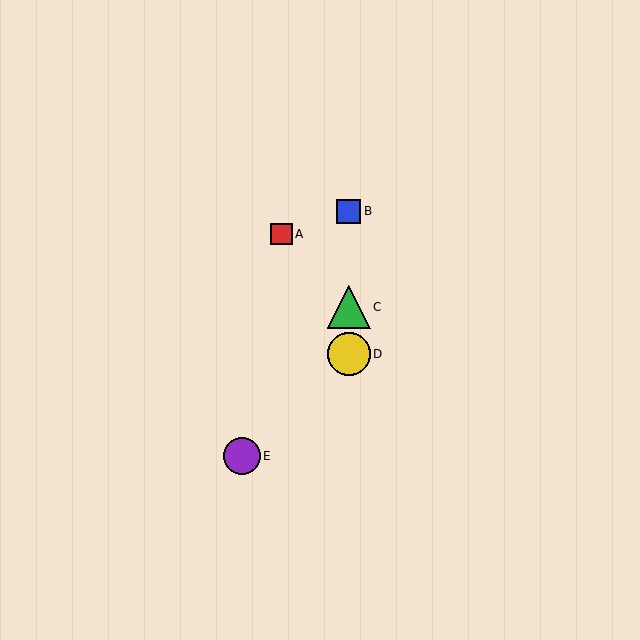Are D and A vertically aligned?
No, D is at x≈349 and A is at x≈281.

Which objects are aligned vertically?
Objects B, C, D are aligned vertically.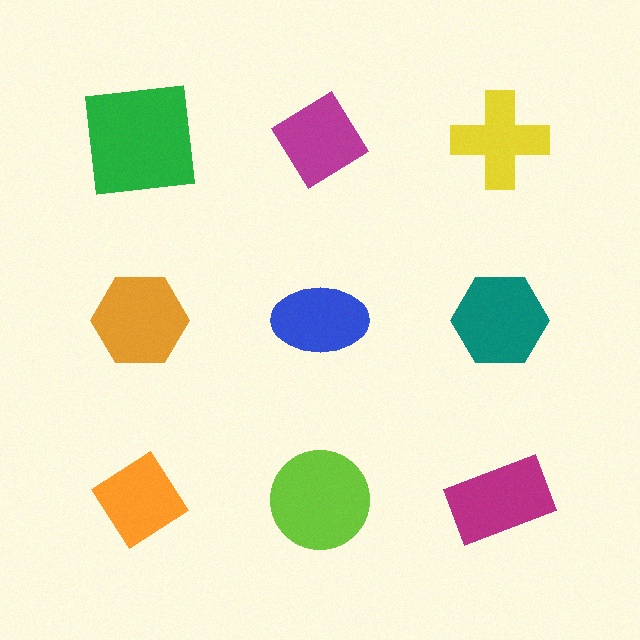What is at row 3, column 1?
An orange diamond.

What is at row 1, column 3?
A yellow cross.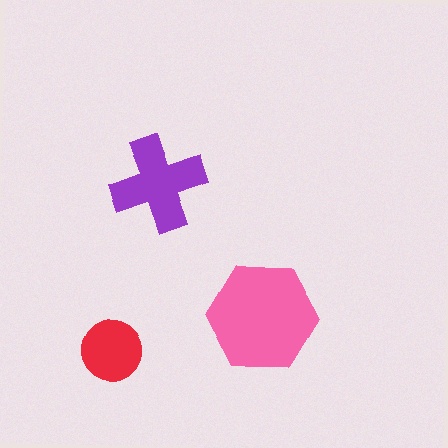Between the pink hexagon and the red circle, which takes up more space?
The pink hexagon.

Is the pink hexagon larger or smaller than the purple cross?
Larger.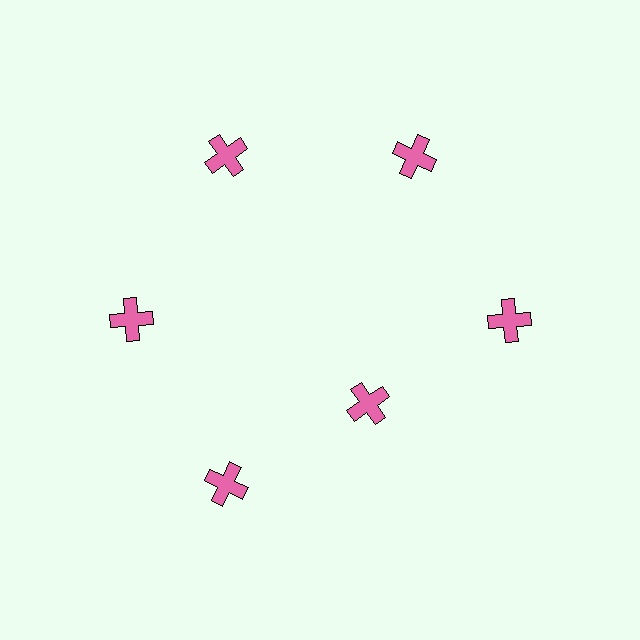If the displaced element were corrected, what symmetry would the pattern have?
It would have 6-fold rotational symmetry — the pattern would map onto itself every 60 degrees.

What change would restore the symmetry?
The symmetry would be restored by moving it outward, back onto the ring so that all 6 crosses sit at equal angles and equal distance from the center.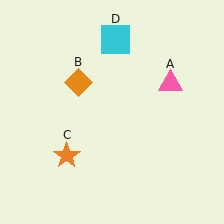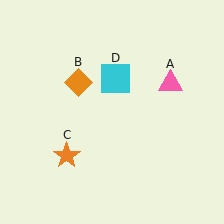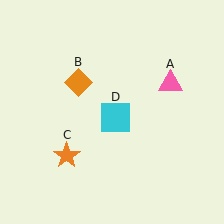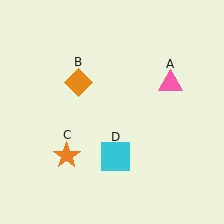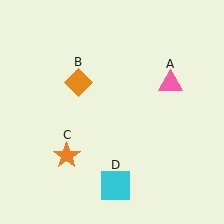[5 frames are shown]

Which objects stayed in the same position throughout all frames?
Pink triangle (object A) and orange diamond (object B) and orange star (object C) remained stationary.